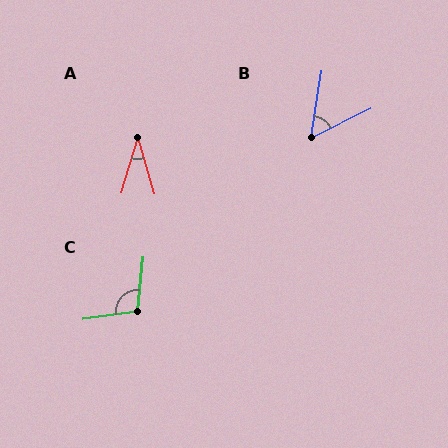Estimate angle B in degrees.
Approximately 54 degrees.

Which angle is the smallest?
A, at approximately 33 degrees.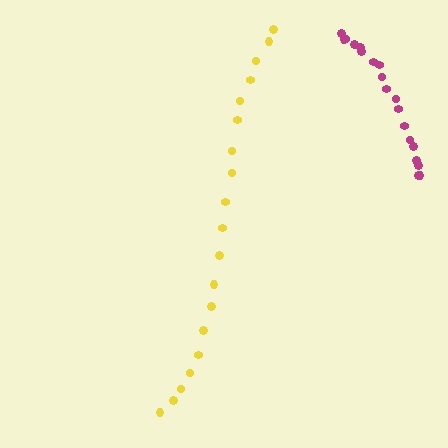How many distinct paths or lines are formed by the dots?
There are 2 distinct paths.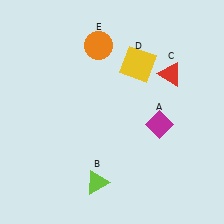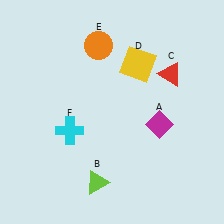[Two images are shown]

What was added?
A cyan cross (F) was added in Image 2.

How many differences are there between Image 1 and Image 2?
There is 1 difference between the two images.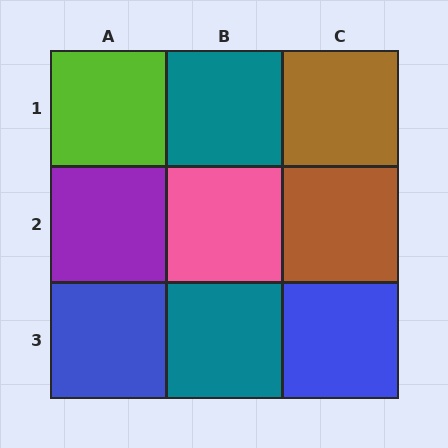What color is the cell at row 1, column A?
Lime.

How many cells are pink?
1 cell is pink.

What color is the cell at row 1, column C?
Brown.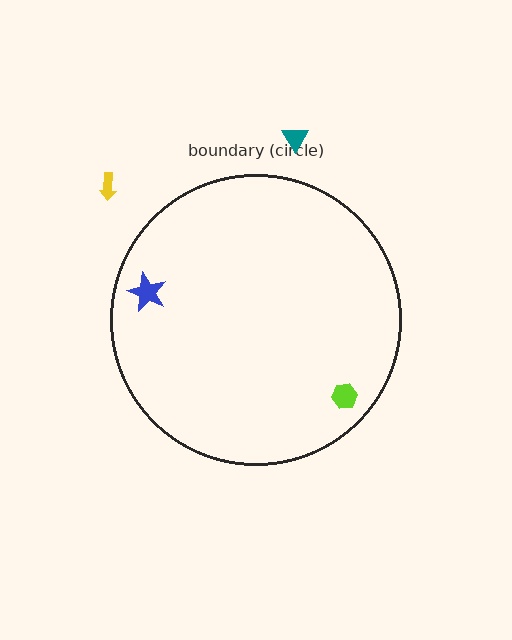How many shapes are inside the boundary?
2 inside, 2 outside.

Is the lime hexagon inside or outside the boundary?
Inside.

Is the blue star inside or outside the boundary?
Inside.